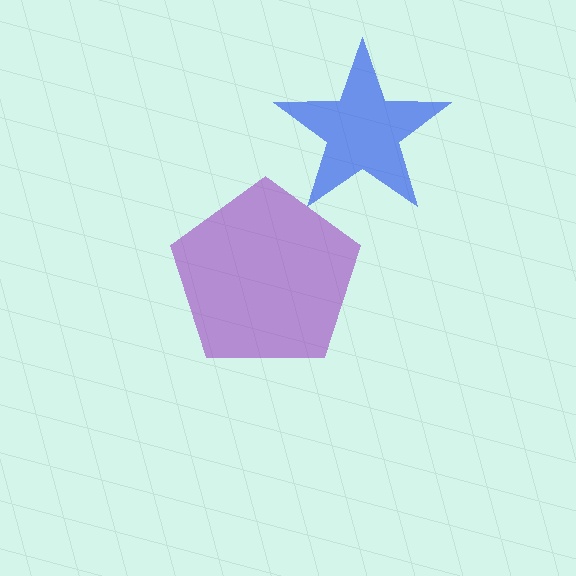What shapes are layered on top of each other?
The layered shapes are: a blue star, a purple pentagon.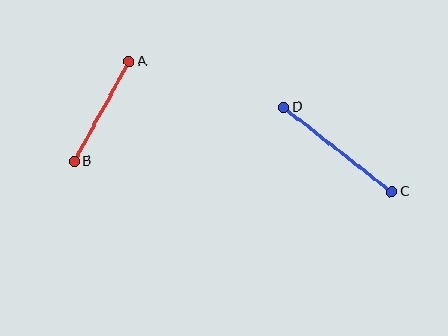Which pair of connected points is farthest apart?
Points C and D are farthest apart.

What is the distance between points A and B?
The distance is approximately 114 pixels.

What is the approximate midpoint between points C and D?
The midpoint is at approximately (338, 149) pixels.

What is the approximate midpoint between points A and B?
The midpoint is at approximately (102, 111) pixels.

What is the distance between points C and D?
The distance is approximately 137 pixels.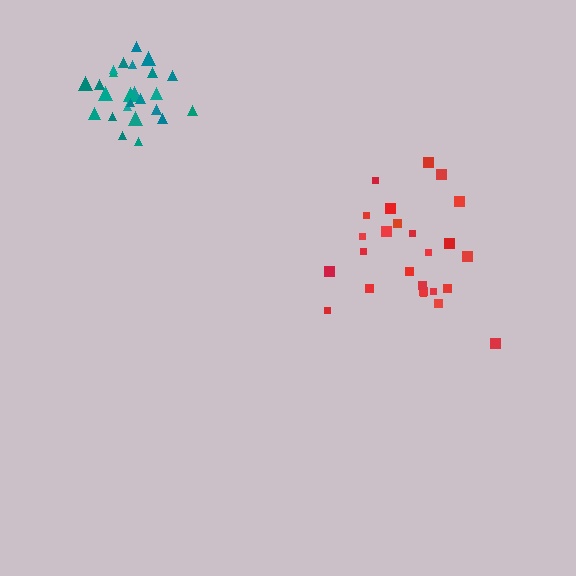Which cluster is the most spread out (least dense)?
Red.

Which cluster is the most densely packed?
Teal.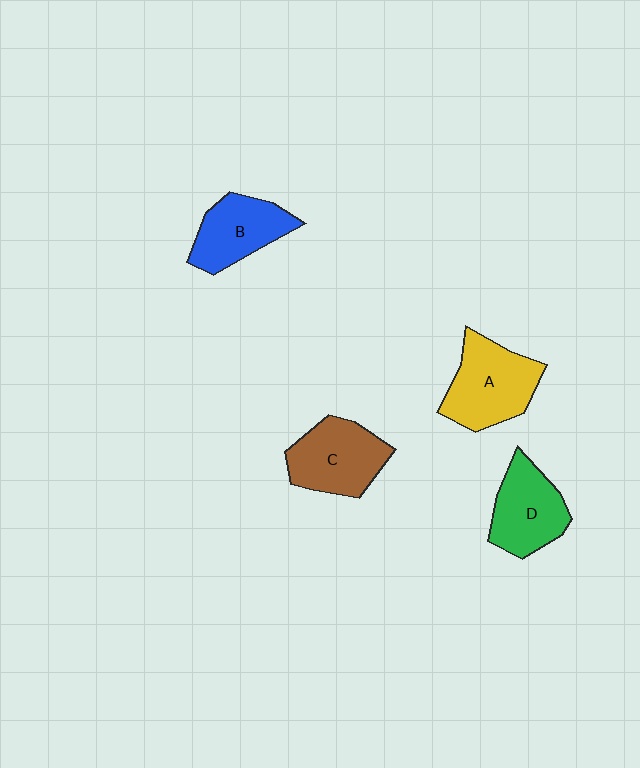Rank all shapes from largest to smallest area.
From largest to smallest: A (yellow), C (brown), D (green), B (blue).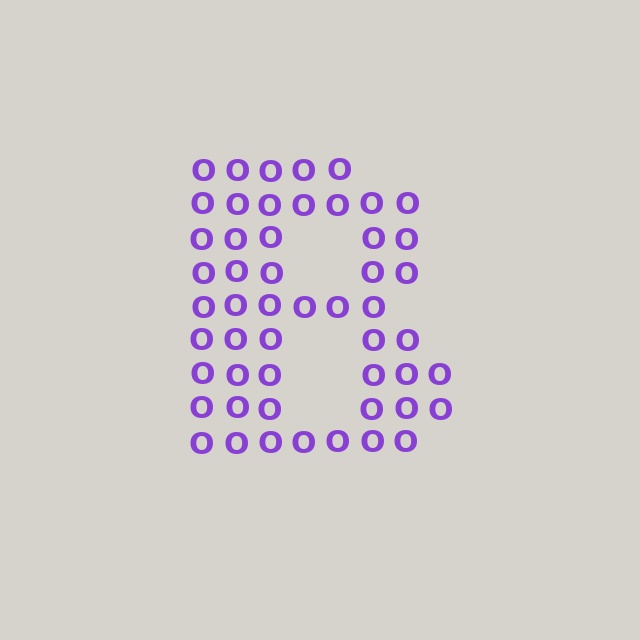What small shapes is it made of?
It is made of small letter O's.